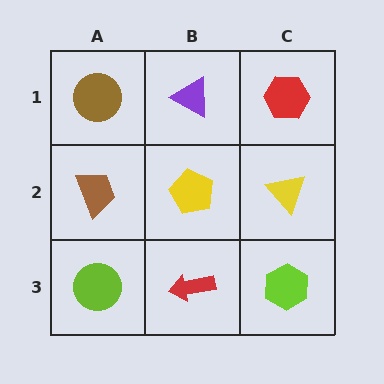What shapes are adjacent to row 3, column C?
A yellow triangle (row 2, column C), a red arrow (row 3, column B).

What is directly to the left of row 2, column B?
A brown trapezoid.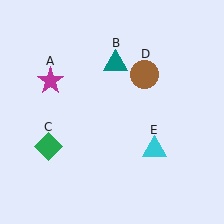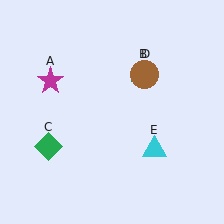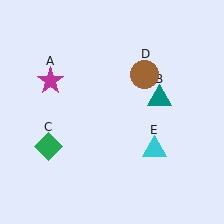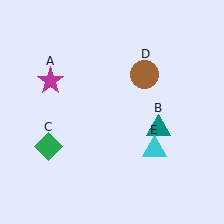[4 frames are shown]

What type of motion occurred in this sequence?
The teal triangle (object B) rotated clockwise around the center of the scene.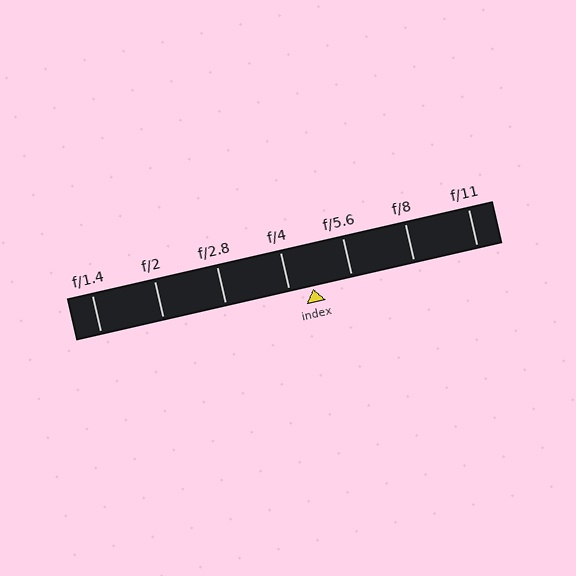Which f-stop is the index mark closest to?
The index mark is closest to f/4.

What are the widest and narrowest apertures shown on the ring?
The widest aperture shown is f/1.4 and the narrowest is f/11.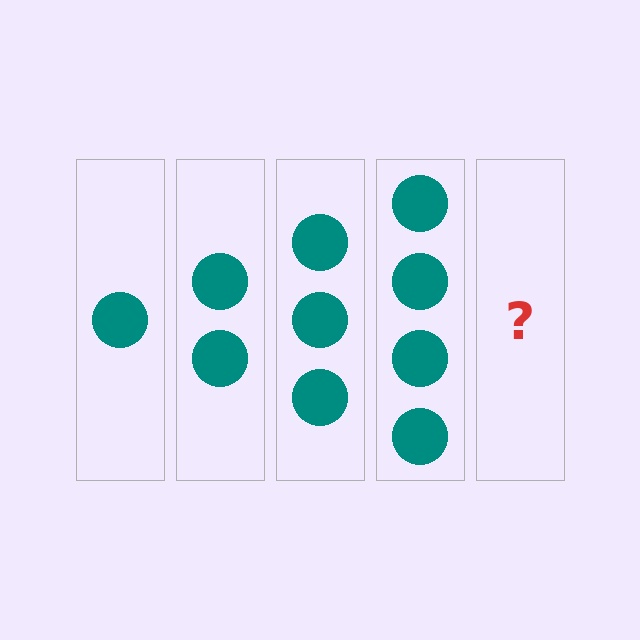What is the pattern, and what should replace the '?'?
The pattern is that each step adds one more circle. The '?' should be 5 circles.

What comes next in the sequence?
The next element should be 5 circles.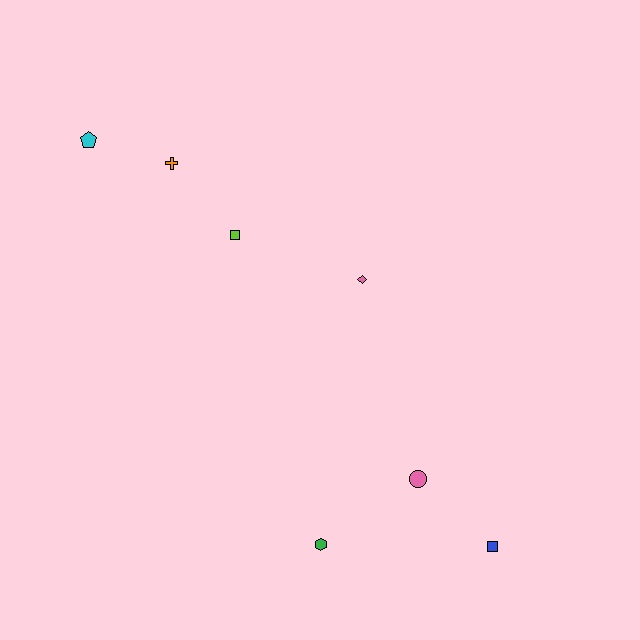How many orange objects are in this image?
There is 1 orange object.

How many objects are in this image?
There are 7 objects.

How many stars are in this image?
There are no stars.